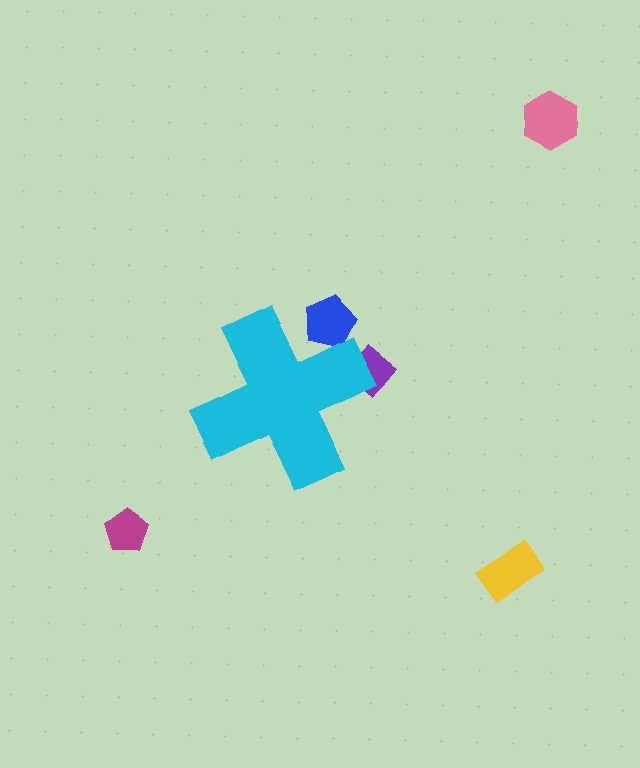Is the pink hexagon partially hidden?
No, the pink hexagon is fully visible.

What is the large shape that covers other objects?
A cyan cross.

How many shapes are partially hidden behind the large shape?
2 shapes are partially hidden.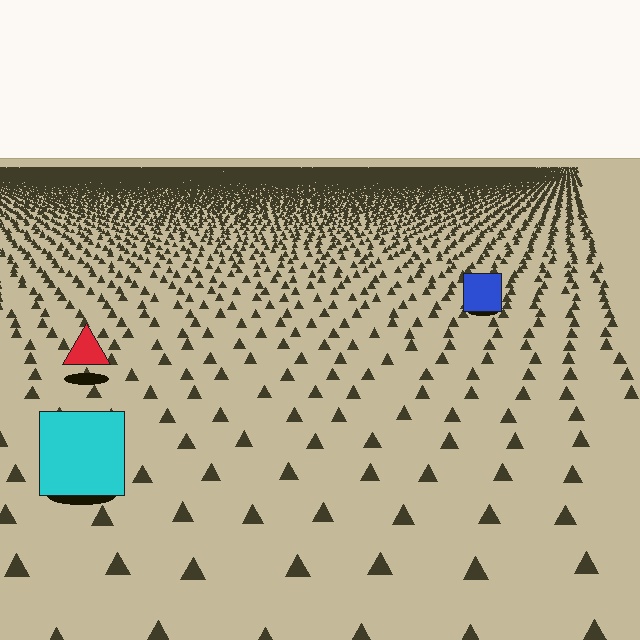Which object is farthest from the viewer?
The blue square is farthest from the viewer. It appears smaller and the ground texture around it is denser.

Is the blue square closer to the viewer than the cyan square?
No. The cyan square is closer — you can tell from the texture gradient: the ground texture is coarser near it.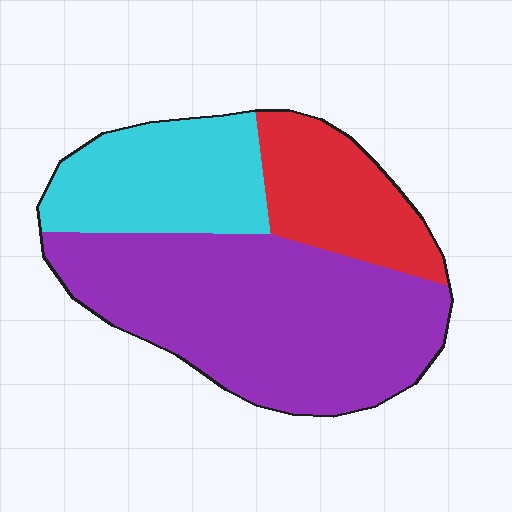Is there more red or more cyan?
Cyan.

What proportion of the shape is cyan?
Cyan takes up about one quarter (1/4) of the shape.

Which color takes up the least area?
Red, at roughly 20%.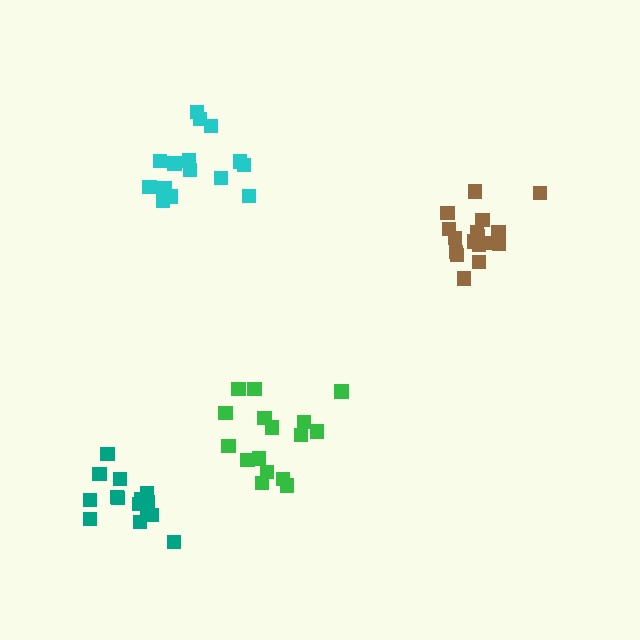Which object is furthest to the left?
The teal cluster is leftmost.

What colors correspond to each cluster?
The clusters are colored: teal, green, brown, cyan.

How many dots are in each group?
Group 1: 15 dots, Group 2: 16 dots, Group 3: 17 dots, Group 4: 15 dots (63 total).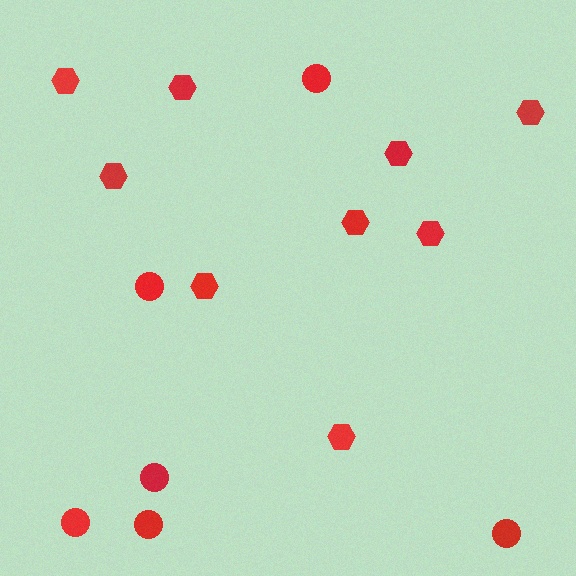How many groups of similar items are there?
There are 2 groups: one group of circles (6) and one group of hexagons (9).